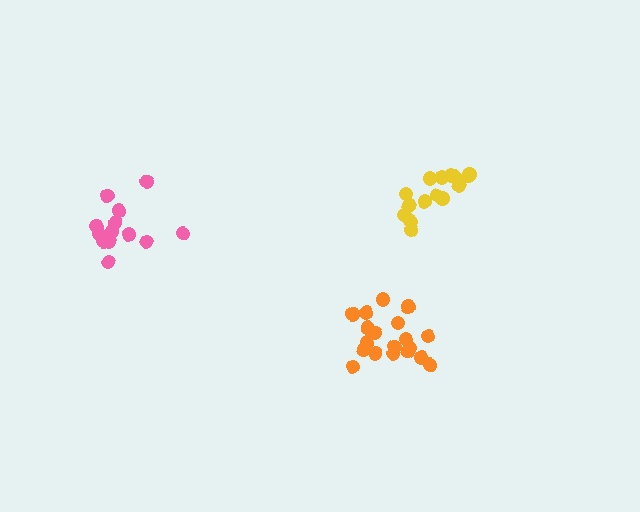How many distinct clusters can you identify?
There are 3 distinct clusters.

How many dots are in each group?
Group 1: 15 dots, Group 2: 13 dots, Group 3: 19 dots (47 total).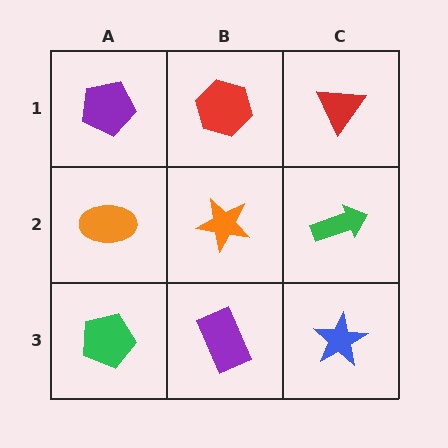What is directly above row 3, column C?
A green arrow.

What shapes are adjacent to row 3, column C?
A green arrow (row 2, column C), a purple rectangle (row 3, column B).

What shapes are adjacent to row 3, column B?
An orange star (row 2, column B), a green pentagon (row 3, column A), a blue star (row 3, column C).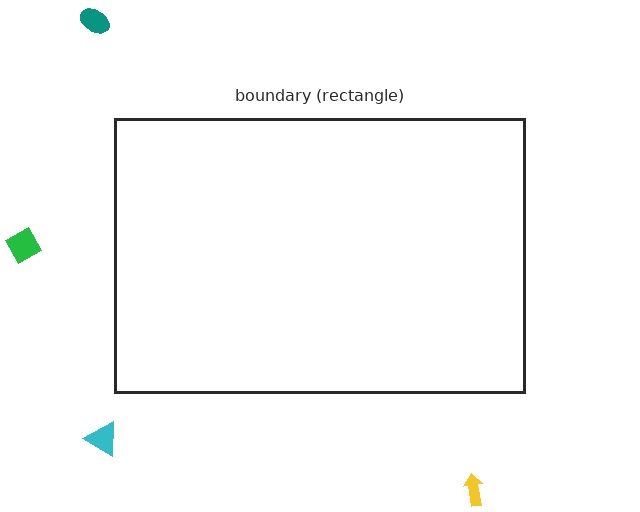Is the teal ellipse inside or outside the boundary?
Outside.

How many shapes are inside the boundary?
0 inside, 4 outside.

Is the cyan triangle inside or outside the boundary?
Outside.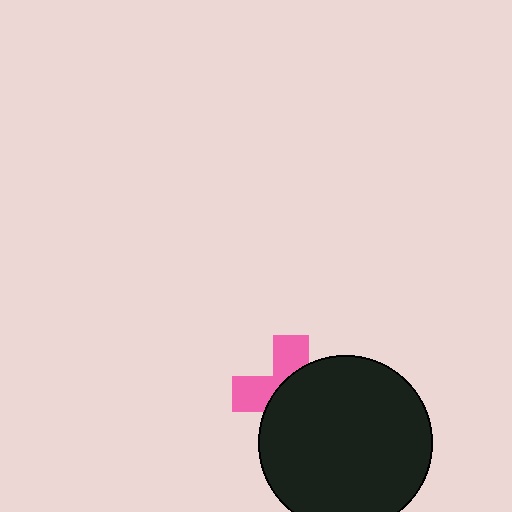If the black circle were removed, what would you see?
You would see the complete pink cross.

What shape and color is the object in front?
The object in front is a black circle.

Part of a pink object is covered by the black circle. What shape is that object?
It is a cross.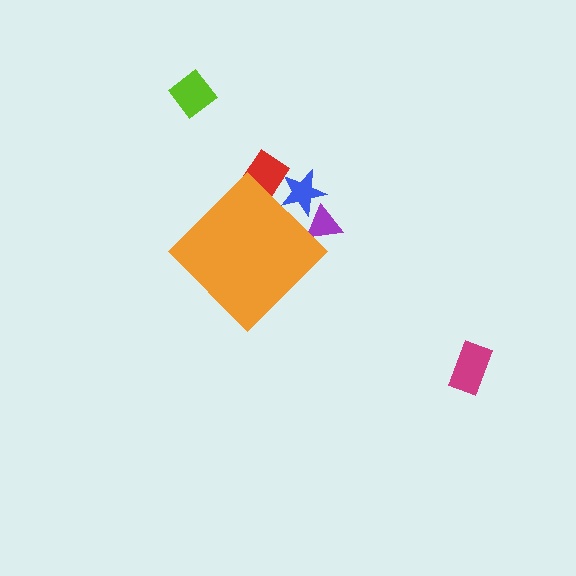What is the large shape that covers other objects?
An orange diamond.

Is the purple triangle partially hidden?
Yes, the purple triangle is partially hidden behind the orange diamond.